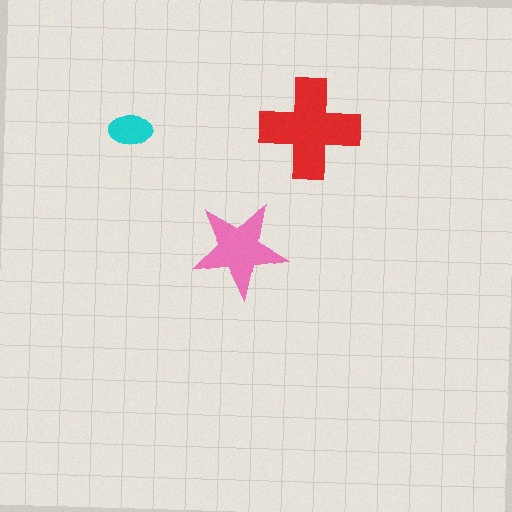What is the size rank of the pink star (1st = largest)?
2nd.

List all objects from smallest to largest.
The cyan ellipse, the pink star, the red cross.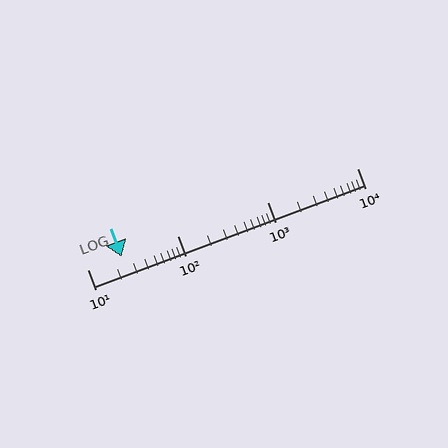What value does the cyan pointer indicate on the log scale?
The pointer indicates approximately 24.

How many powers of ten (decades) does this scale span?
The scale spans 3 decades, from 10 to 10000.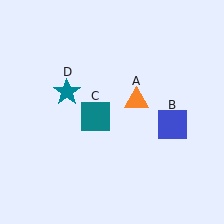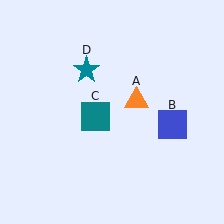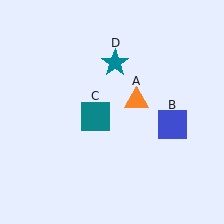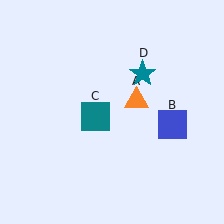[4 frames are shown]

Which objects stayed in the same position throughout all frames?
Orange triangle (object A) and blue square (object B) and teal square (object C) remained stationary.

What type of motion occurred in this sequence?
The teal star (object D) rotated clockwise around the center of the scene.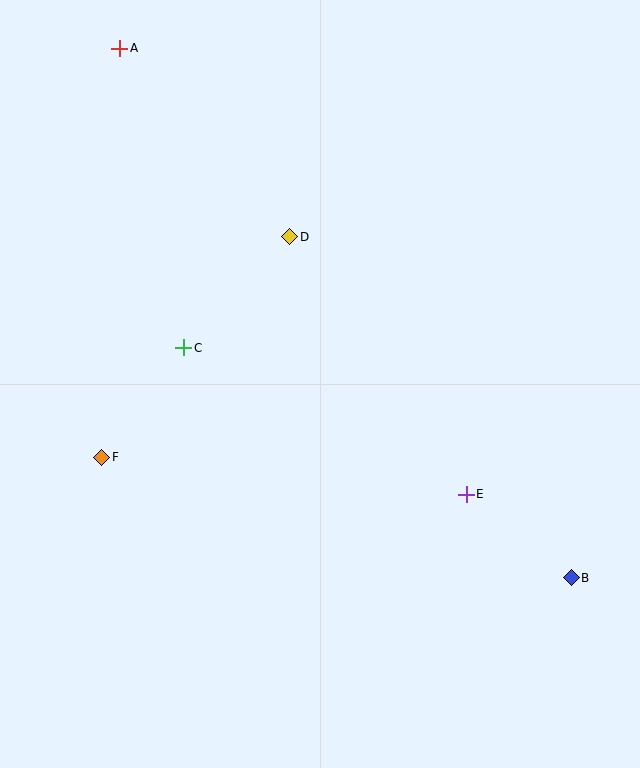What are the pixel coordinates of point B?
Point B is at (571, 578).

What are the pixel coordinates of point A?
Point A is at (120, 48).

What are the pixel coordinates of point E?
Point E is at (466, 494).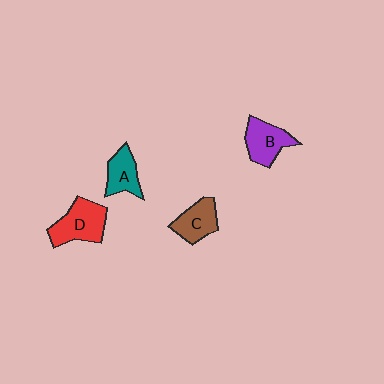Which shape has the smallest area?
Shape A (teal).